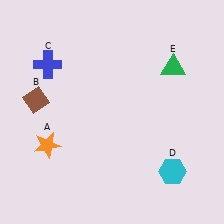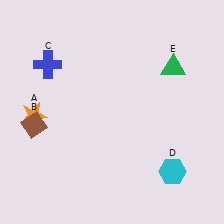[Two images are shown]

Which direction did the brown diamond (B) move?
The brown diamond (B) moved down.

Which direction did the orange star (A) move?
The orange star (A) moved up.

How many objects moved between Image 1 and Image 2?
2 objects moved between the two images.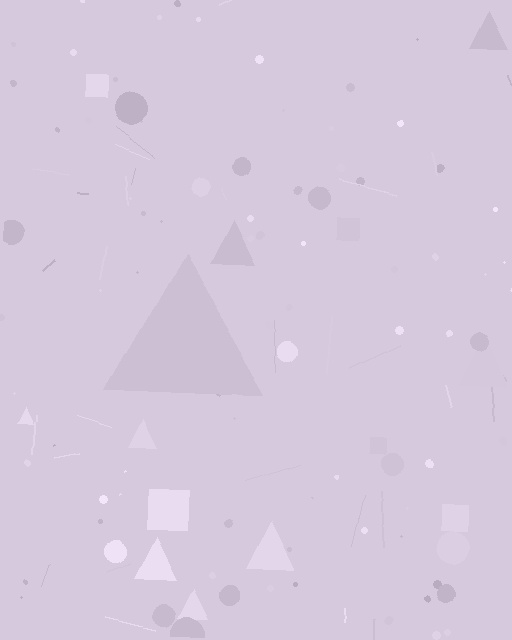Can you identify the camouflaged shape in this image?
The camouflaged shape is a triangle.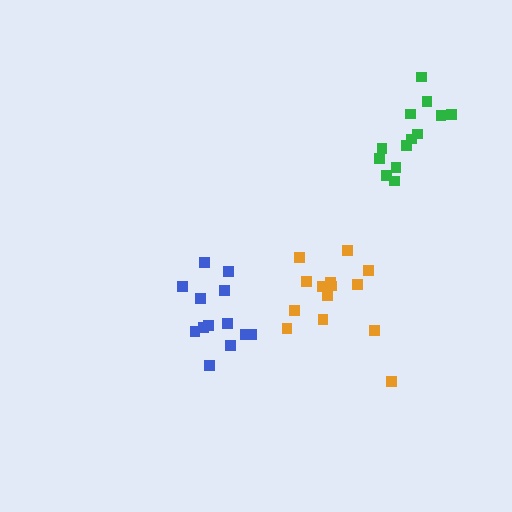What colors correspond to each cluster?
The clusters are colored: green, blue, orange.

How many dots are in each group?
Group 1: 13 dots, Group 2: 14 dots, Group 3: 14 dots (41 total).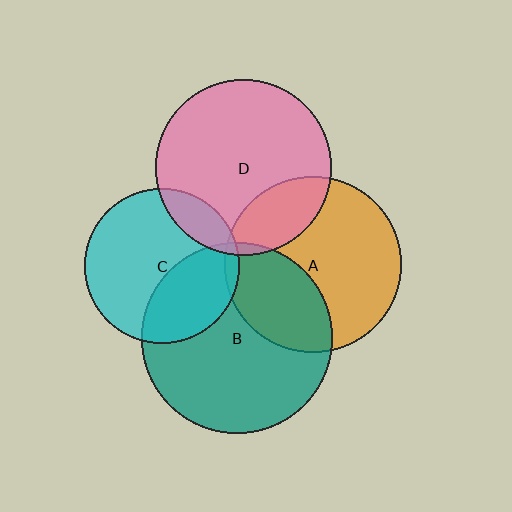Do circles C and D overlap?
Yes.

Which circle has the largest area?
Circle B (teal).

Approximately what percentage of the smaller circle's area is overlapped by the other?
Approximately 15%.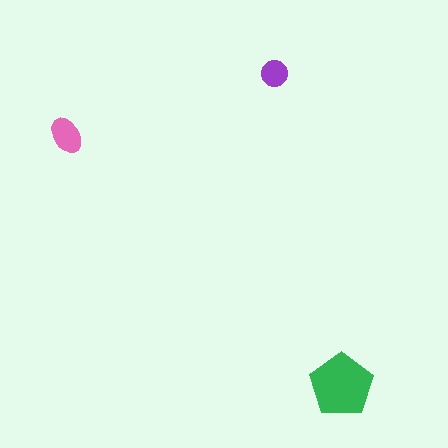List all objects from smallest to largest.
The purple circle, the pink ellipse, the green pentagon.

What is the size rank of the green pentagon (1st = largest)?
1st.